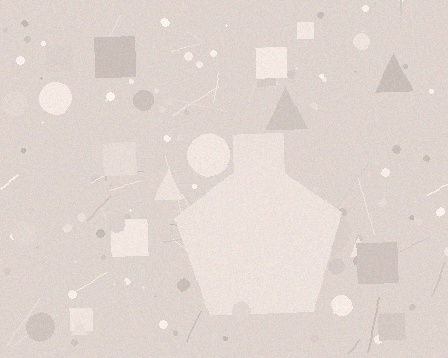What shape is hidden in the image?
A pentagon is hidden in the image.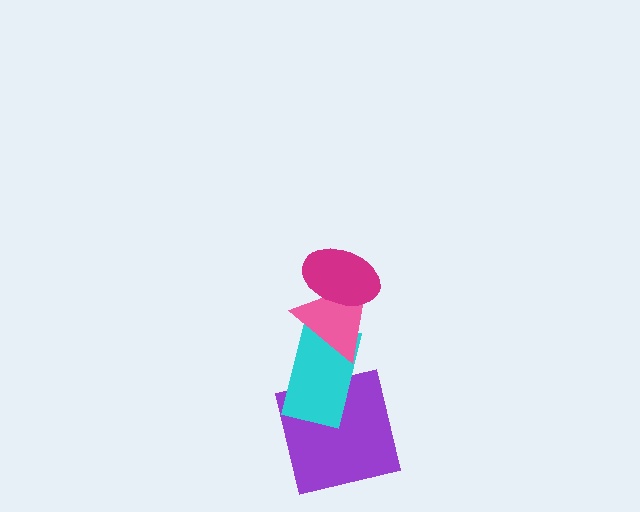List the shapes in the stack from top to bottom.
From top to bottom: the magenta ellipse, the pink triangle, the cyan rectangle, the purple square.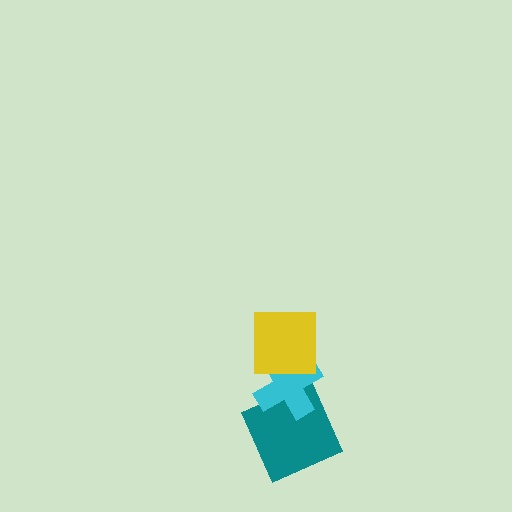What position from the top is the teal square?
The teal square is 3rd from the top.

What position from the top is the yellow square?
The yellow square is 1st from the top.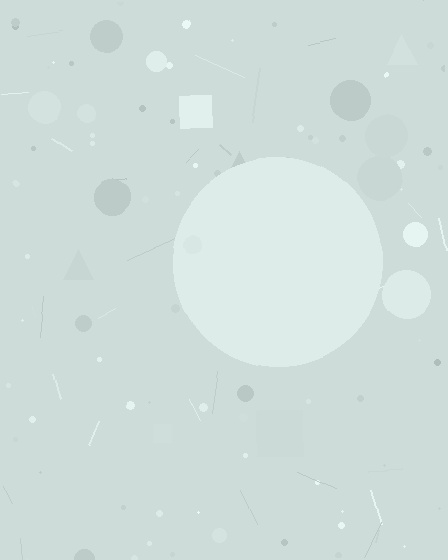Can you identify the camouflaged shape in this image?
The camouflaged shape is a circle.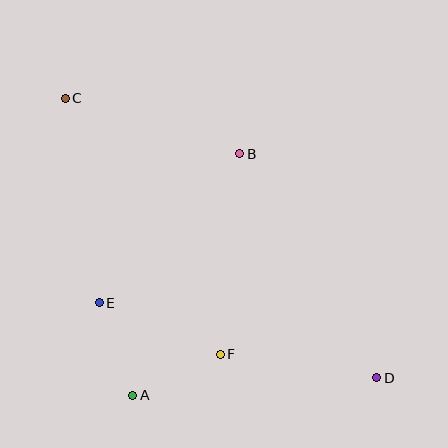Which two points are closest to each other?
Points A and F are closest to each other.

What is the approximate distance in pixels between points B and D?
The distance between B and D is approximately 262 pixels.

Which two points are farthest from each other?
Points C and D are farthest from each other.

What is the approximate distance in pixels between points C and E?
The distance between C and E is approximately 207 pixels.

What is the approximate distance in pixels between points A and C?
The distance between A and C is approximately 305 pixels.